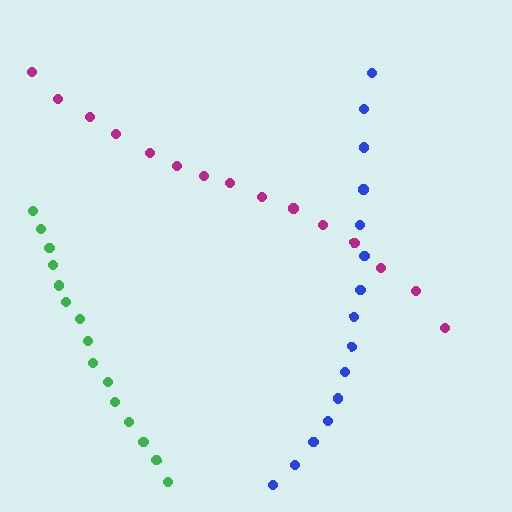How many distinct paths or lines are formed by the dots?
There are 3 distinct paths.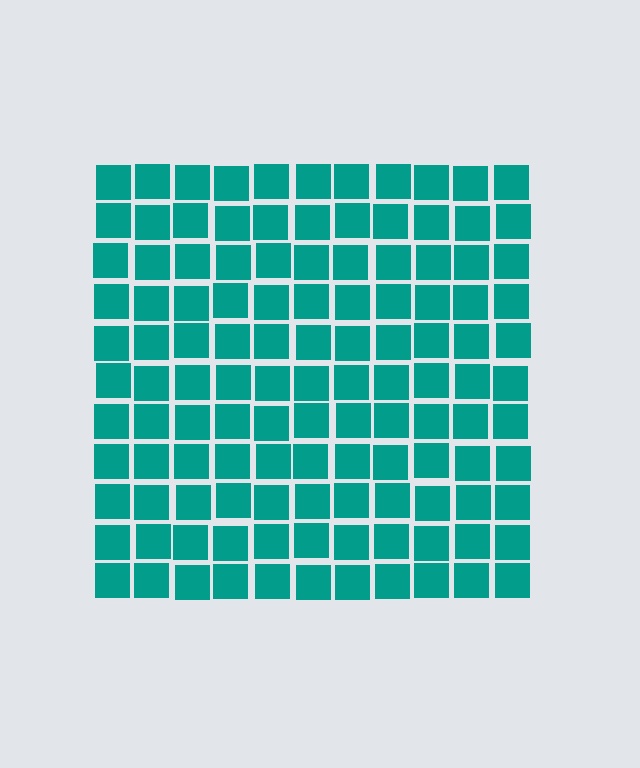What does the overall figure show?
The overall figure shows a square.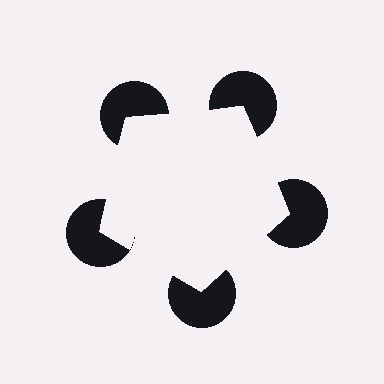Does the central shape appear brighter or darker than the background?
It typically appears slightly brighter than the background, even though no actual brightness change is drawn.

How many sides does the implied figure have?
5 sides.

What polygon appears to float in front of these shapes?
An illusory pentagon — its edges are inferred from the aligned wedge cuts in the pac-man discs, not physically drawn.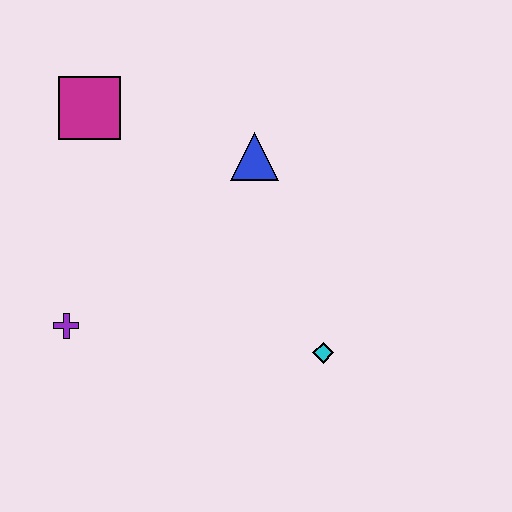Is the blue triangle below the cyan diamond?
No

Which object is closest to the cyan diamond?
The blue triangle is closest to the cyan diamond.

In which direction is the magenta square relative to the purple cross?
The magenta square is above the purple cross.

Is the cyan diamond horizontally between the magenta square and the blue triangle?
No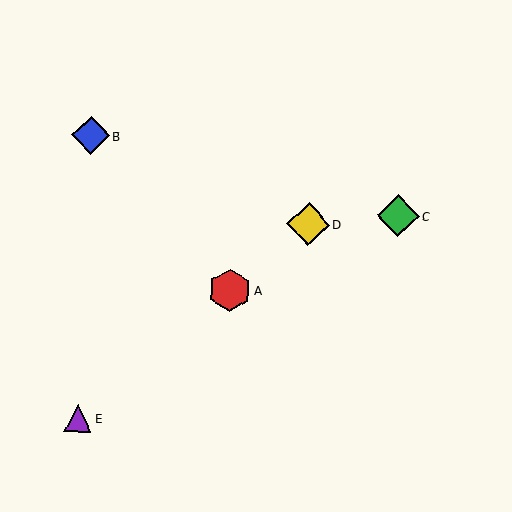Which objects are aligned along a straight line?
Objects A, D, E are aligned along a straight line.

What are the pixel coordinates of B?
Object B is at (91, 135).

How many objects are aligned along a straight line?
3 objects (A, D, E) are aligned along a straight line.